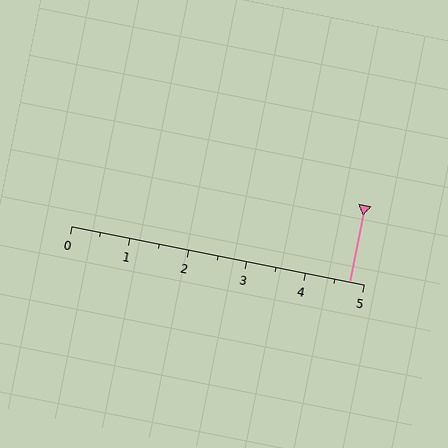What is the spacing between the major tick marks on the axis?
The major ticks are spaced 1 apart.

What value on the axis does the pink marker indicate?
The marker indicates approximately 4.8.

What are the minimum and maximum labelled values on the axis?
The axis runs from 0 to 5.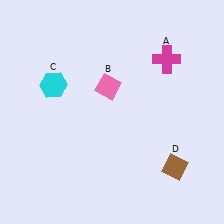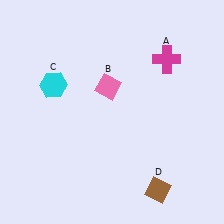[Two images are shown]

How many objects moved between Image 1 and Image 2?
1 object moved between the two images.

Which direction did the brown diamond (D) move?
The brown diamond (D) moved down.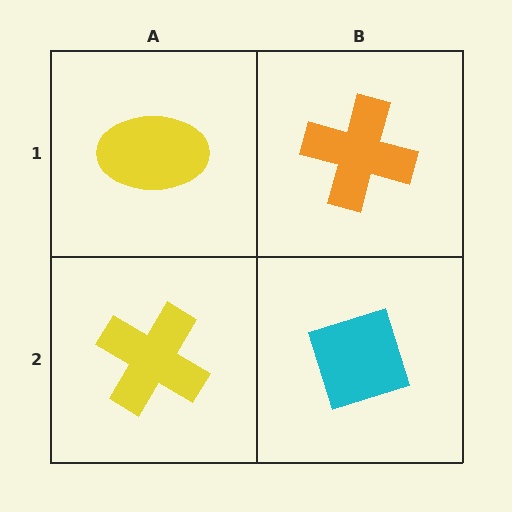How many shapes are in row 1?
2 shapes.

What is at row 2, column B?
A cyan diamond.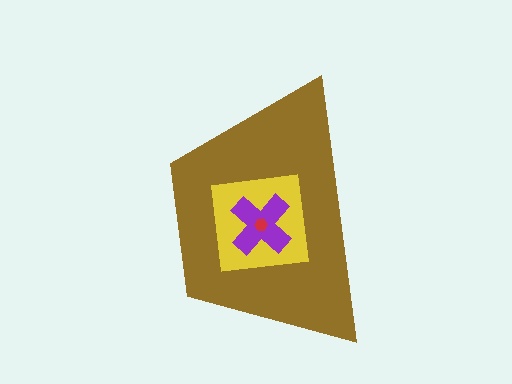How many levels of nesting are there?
4.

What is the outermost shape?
The brown trapezoid.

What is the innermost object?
The red hexagon.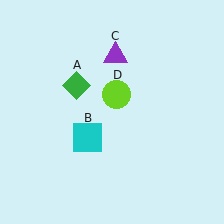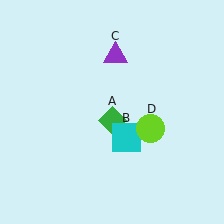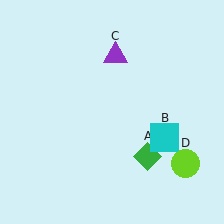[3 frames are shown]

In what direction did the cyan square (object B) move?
The cyan square (object B) moved right.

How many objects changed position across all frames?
3 objects changed position: green diamond (object A), cyan square (object B), lime circle (object D).